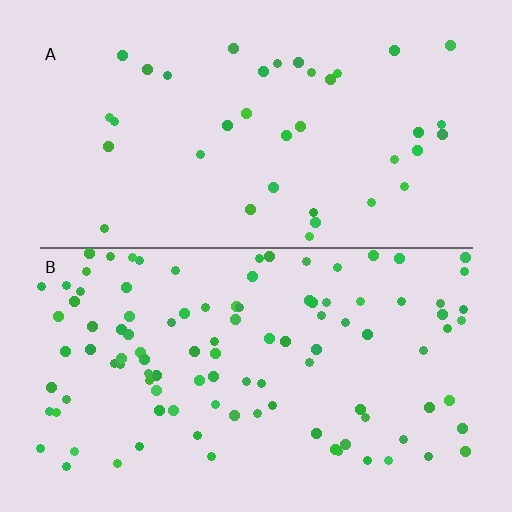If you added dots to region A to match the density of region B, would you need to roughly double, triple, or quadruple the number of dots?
Approximately triple.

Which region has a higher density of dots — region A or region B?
B (the bottom).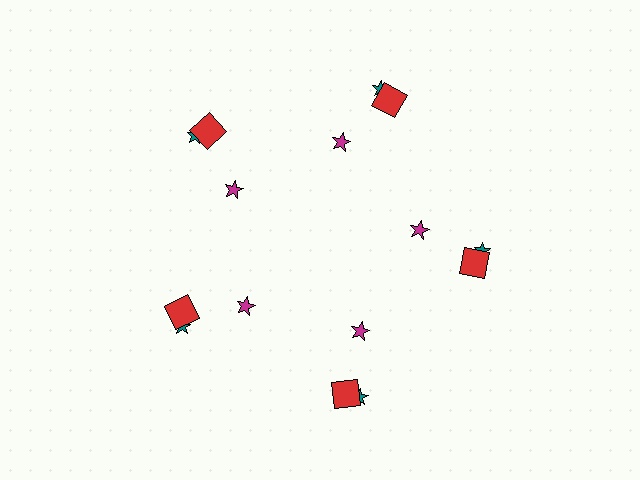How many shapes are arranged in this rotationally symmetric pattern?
There are 15 shapes, arranged in 5 groups of 3.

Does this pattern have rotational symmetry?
Yes, this pattern has 5-fold rotational symmetry. It looks the same after rotating 72 degrees around the center.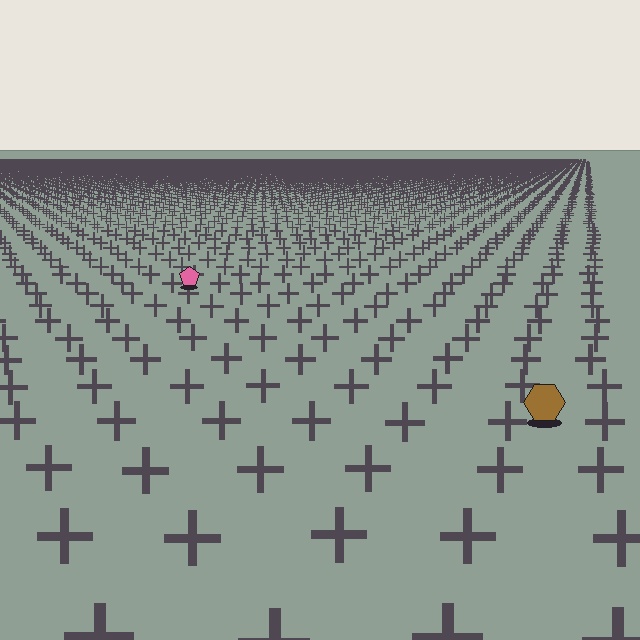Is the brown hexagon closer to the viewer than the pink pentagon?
Yes. The brown hexagon is closer — you can tell from the texture gradient: the ground texture is coarser near it.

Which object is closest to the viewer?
The brown hexagon is closest. The texture marks near it are larger and more spread out.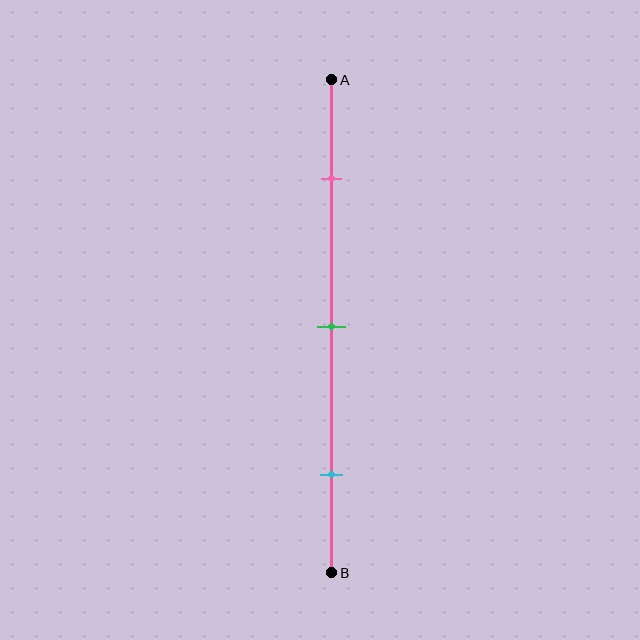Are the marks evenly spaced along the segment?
Yes, the marks are approximately evenly spaced.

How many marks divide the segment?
There are 3 marks dividing the segment.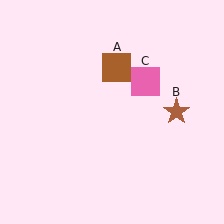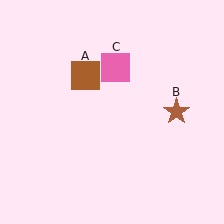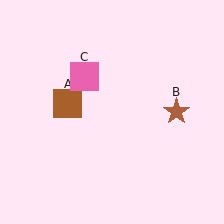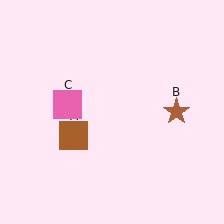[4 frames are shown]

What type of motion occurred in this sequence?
The brown square (object A), pink square (object C) rotated counterclockwise around the center of the scene.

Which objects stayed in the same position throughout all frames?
Brown star (object B) remained stationary.